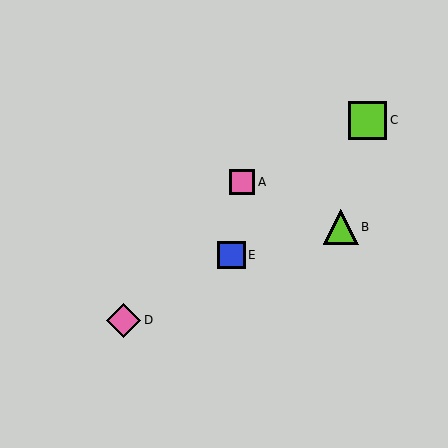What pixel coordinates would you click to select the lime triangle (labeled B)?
Click at (341, 227) to select the lime triangle B.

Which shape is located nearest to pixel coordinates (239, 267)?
The blue square (labeled E) at (232, 255) is nearest to that location.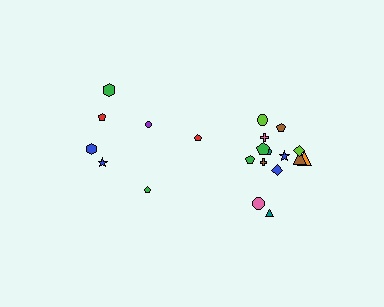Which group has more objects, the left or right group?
The right group.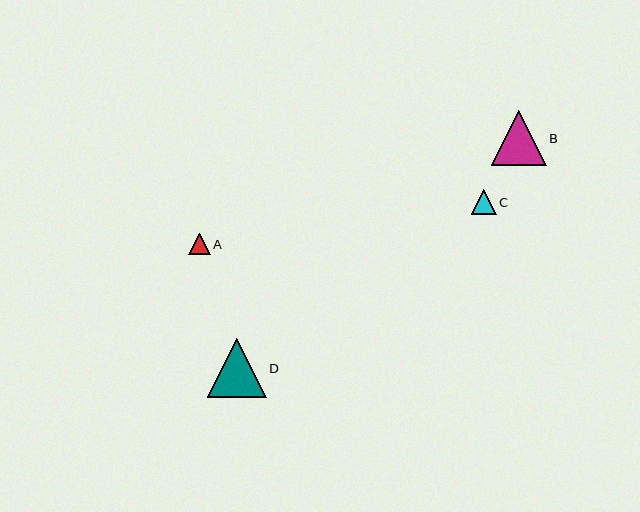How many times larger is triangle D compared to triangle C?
Triangle D is approximately 2.4 times the size of triangle C.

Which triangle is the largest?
Triangle D is the largest with a size of approximately 59 pixels.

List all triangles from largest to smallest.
From largest to smallest: D, B, C, A.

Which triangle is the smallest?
Triangle A is the smallest with a size of approximately 22 pixels.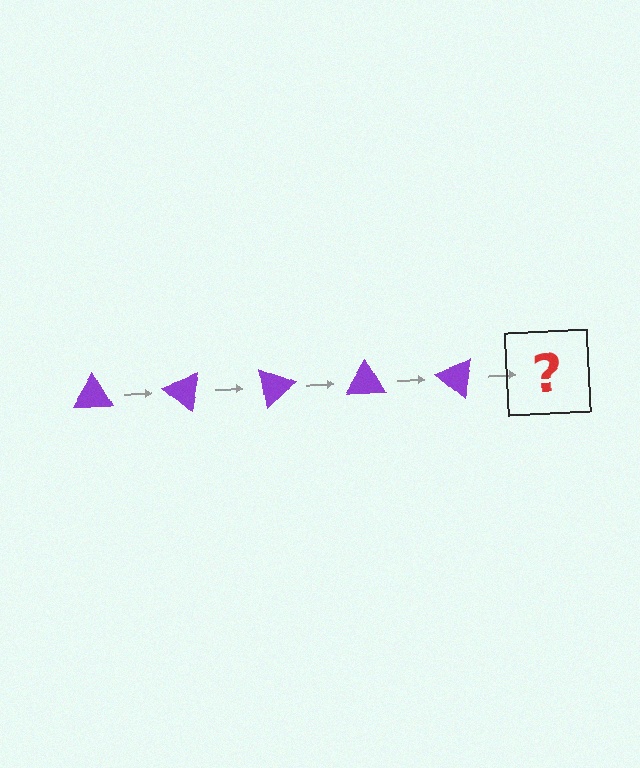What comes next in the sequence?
The next element should be a purple triangle rotated 200 degrees.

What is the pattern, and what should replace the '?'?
The pattern is that the triangle rotates 40 degrees each step. The '?' should be a purple triangle rotated 200 degrees.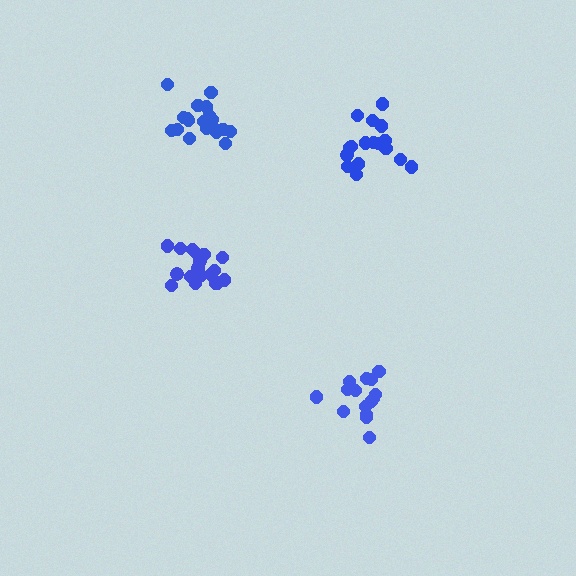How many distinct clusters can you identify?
There are 4 distinct clusters.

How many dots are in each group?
Group 1: 17 dots, Group 2: 15 dots, Group 3: 18 dots, Group 4: 19 dots (69 total).